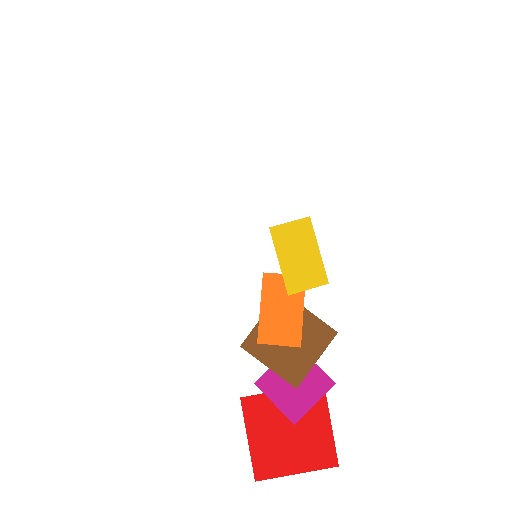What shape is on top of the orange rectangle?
The yellow rectangle is on top of the orange rectangle.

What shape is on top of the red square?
The magenta diamond is on top of the red square.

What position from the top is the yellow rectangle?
The yellow rectangle is 1st from the top.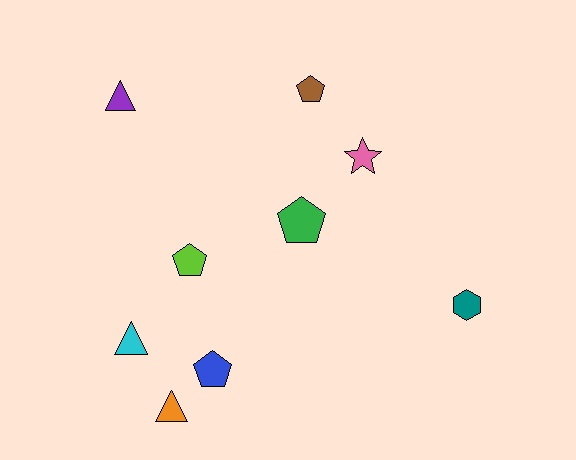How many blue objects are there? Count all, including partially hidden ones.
There is 1 blue object.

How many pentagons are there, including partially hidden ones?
There are 4 pentagons.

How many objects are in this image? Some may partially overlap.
There are 9 objects.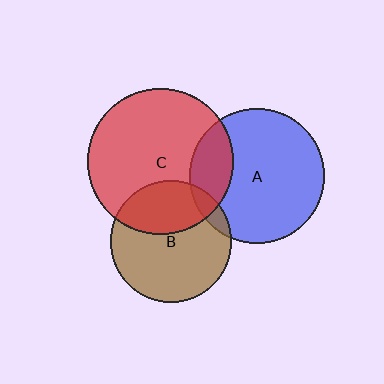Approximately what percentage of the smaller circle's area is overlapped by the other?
Approximately 10%.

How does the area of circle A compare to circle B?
Approximately 1.2 times.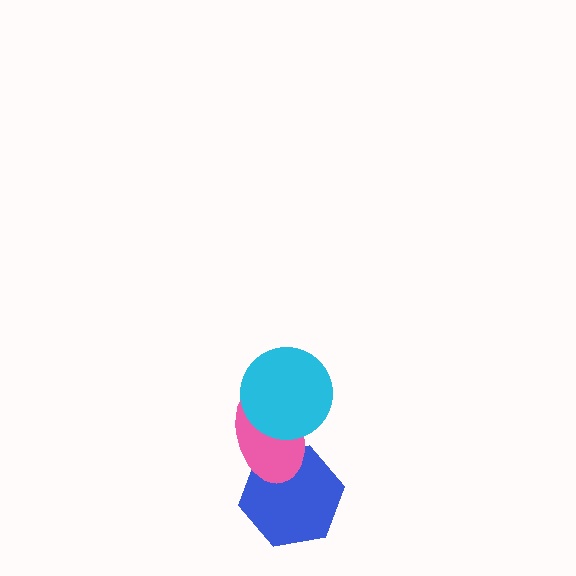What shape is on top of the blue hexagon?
The pink ellipse is on top of the blue hexagon.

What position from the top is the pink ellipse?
The pink ellipse is 2nd from the top.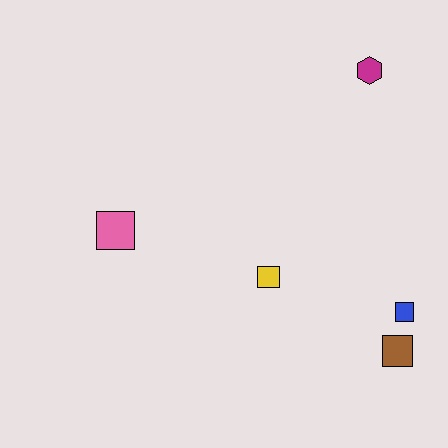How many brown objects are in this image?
There is 1 brown object.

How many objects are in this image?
There are 5 objects.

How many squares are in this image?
There are 4 squares.